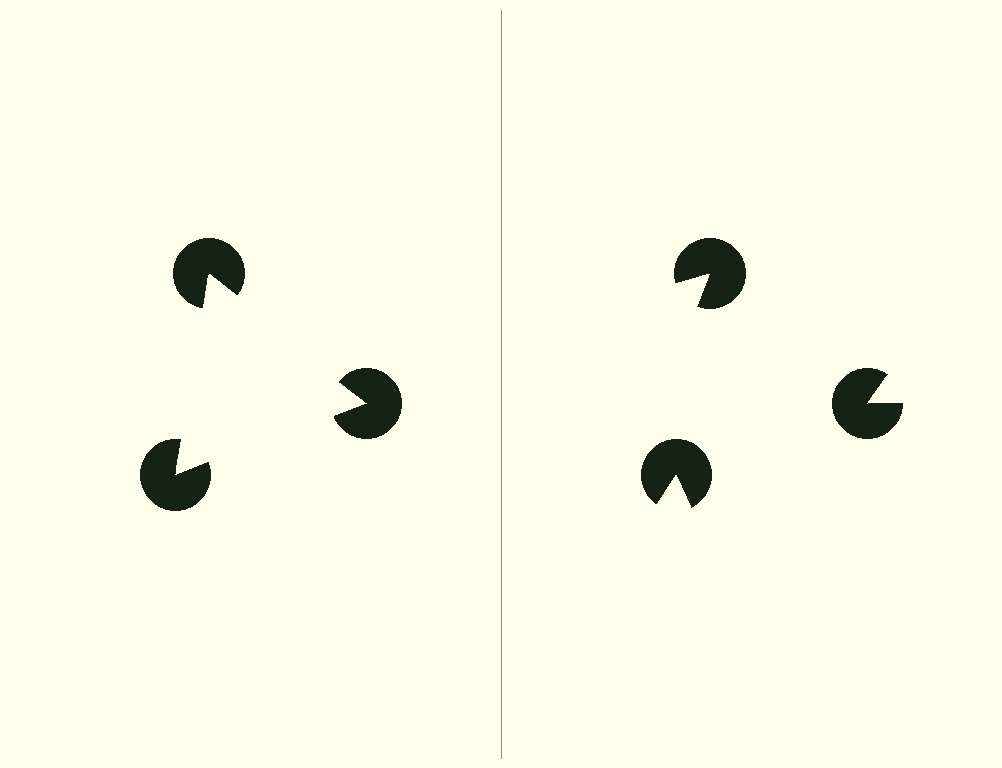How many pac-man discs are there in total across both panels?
6 — 3 on each side.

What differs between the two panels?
The pac-man discs are positioned identically on both sides; only the wedge orientations differ. On the left they align to a triangle; on the right they are misaligned.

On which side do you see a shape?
An illusory triangle appears on the left side. On the right side the wedge cuts are rotated, so no coherent shape forms.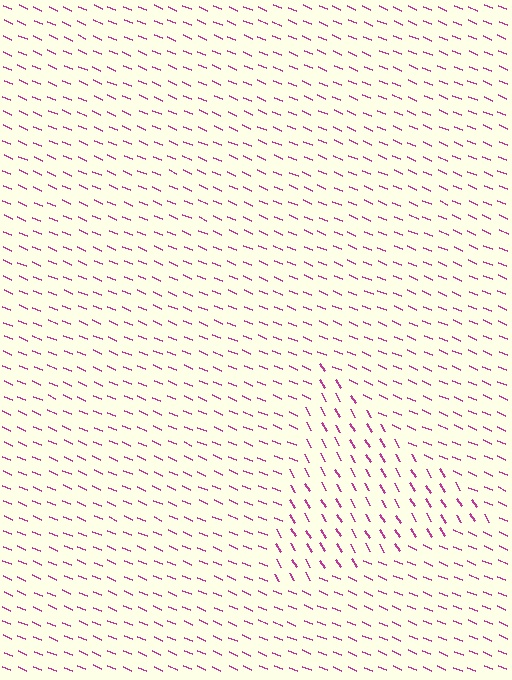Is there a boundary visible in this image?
Yes, there is a texture boundary formed by a change in line orientation.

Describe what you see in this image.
The image is filled with small magenta line segments. A triangle region in the image has lines oriented differently from the surrounding lines, creating a visible texture boundary.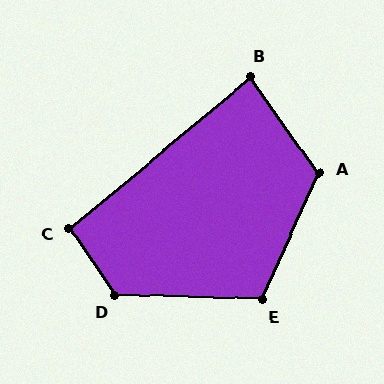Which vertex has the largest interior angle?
D, at approximately 127 degrees.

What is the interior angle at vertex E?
Approximately 112 degrees (obtuse).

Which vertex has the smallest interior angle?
B, at approximately 86 degrees.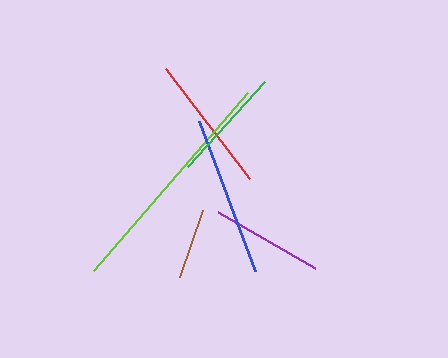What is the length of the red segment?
The red segment is approximately 138 pixels long.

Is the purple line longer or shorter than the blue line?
The blue line is longer than the purple line.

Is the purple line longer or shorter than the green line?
The green line is longer than the purple line.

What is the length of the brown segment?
The brown segment is approximately 71 pixels long.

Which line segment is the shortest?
The brown line is the shortest at approximately 71 pixels.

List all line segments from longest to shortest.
From longest to shortest: lime, blue, red, green, purple, brown.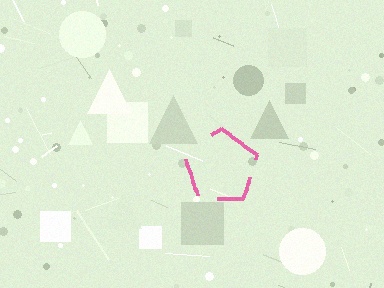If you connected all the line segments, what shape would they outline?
They would outline a pentagon.